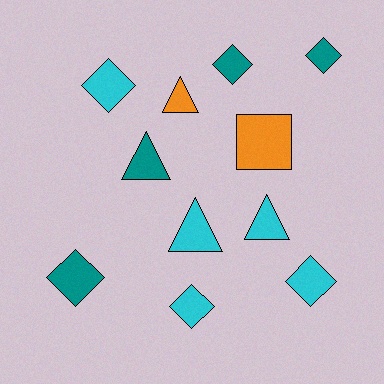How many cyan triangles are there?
There are 2 cyan triangles.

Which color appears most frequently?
Cyan, with 5 objects.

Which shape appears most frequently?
Diamond, with 6 objects.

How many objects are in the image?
There are 11 objects.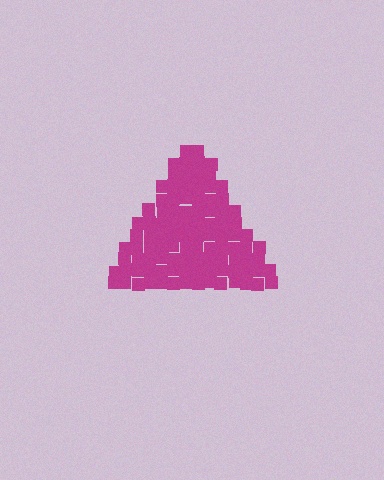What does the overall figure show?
The overall figure shows a triangle.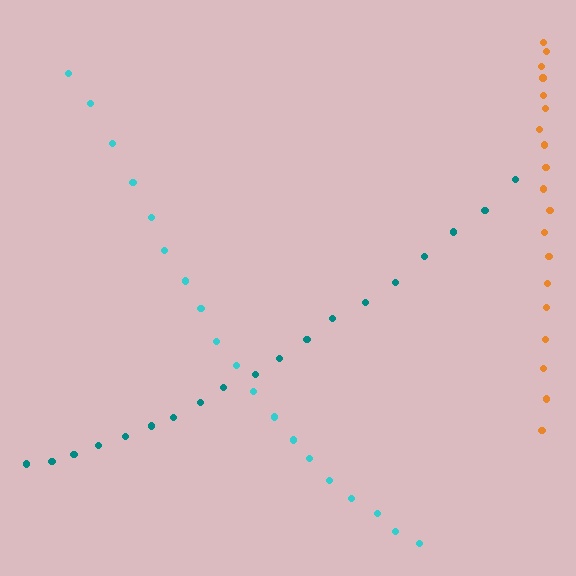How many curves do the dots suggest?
There are 3 distinct paths.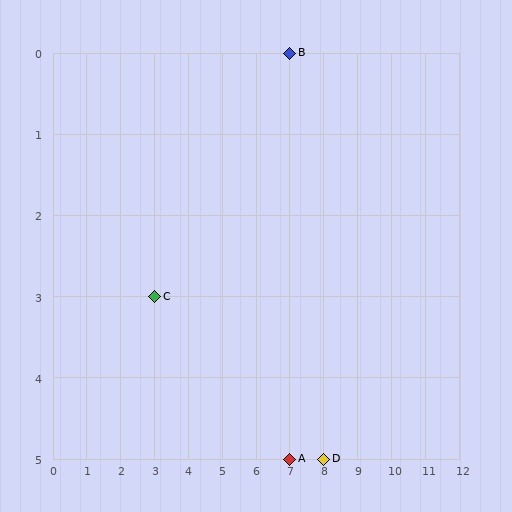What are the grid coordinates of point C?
Point C is at grid coordinates (3, 3).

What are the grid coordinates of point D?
Point D is at grid coordinates (8, 5).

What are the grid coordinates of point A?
Point A is at grid coordinates (7, 5).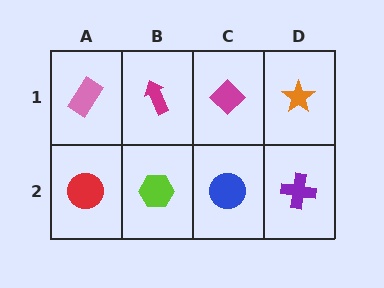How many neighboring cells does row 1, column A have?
2.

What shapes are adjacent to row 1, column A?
A red circle (row 2, column A), a magenta arrow (row 1, column B).